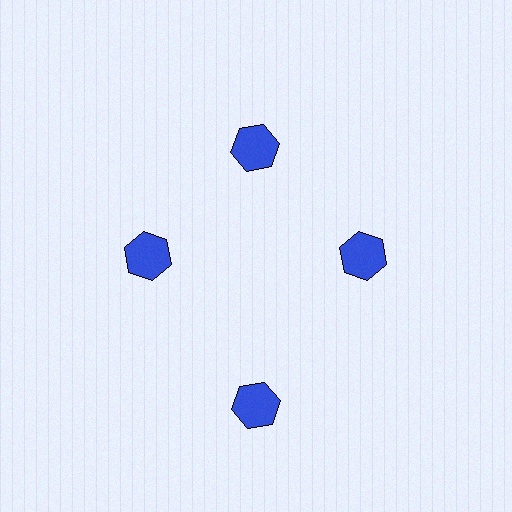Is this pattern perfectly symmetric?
No. The 4 blue hexagons are arranged in a ring, but one element near the 6 o'clock position is pushed outward from the center, breaking the 4-fold rotational symmetry.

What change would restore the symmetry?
The symmetry would be restored by moving it inward, back onto the ring so that all 4 hexagons sit at equal angles and equal distance from the center.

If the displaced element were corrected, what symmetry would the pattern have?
It would have 4-fold rotational symmetry — the pattern would map onto itself every 90 degrees.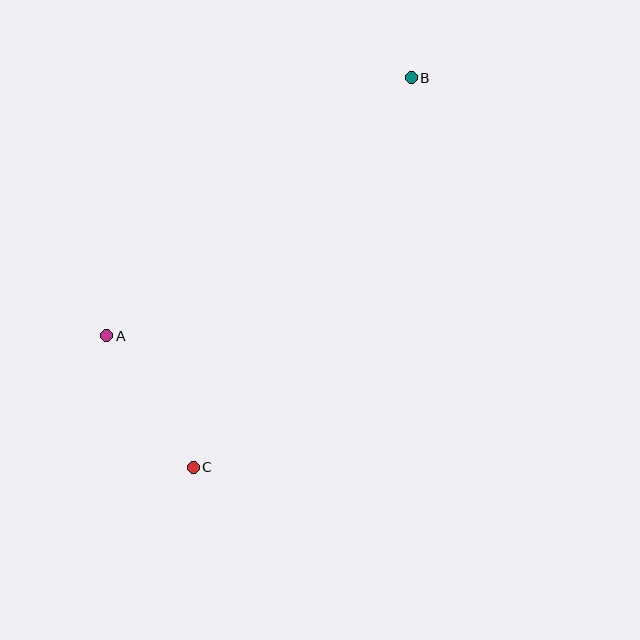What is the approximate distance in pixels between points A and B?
The distance between A and B is approximately 399 pixels.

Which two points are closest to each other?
Points A and C are closest to each other.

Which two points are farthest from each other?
Points B and C are farthest from each other.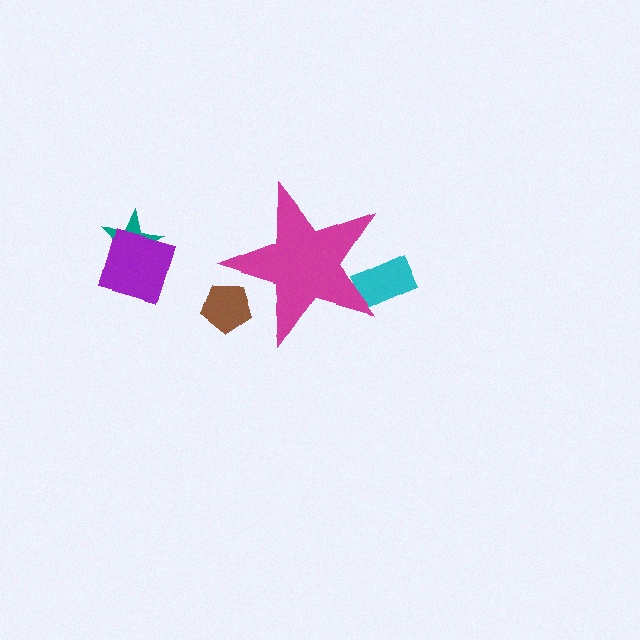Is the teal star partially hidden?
No, the teal star is fully visible.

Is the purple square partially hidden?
No, the purple square is fully visible.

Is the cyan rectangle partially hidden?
Yes, the cyan rectangle is partially hidden behind the magenta star.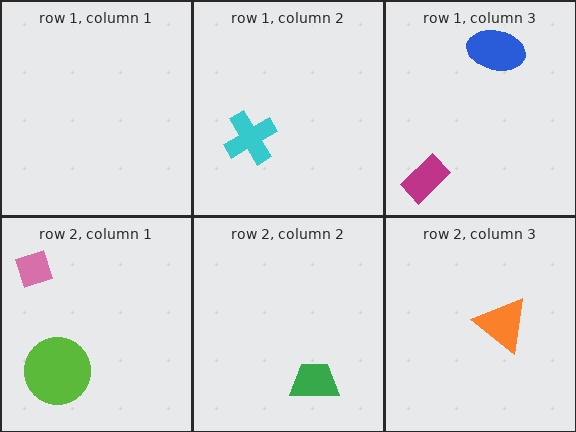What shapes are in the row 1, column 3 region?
The blue ellipse, the magenta rectangle.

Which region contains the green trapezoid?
The row 2, column 2 region.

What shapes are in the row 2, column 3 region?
The orange triangle.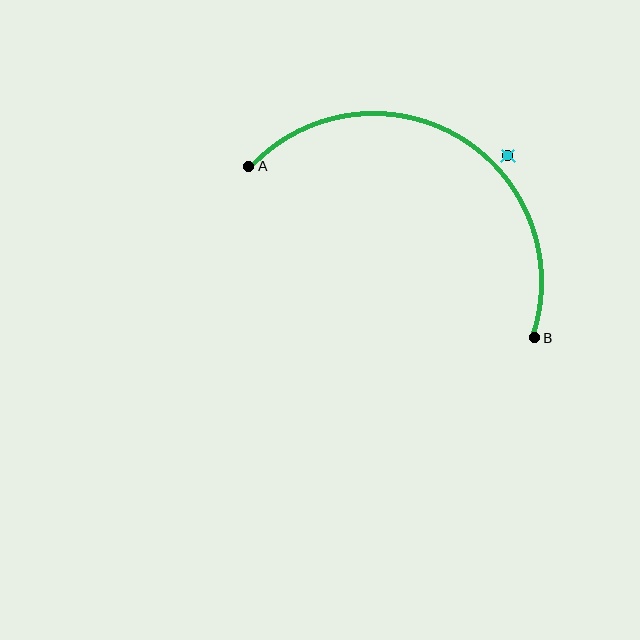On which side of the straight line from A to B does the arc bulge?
The arc bulges above the straight line connecting A and B.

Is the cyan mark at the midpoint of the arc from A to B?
No — the cyan mark does not lie on the arc at all. It sits slightly outside the curve.